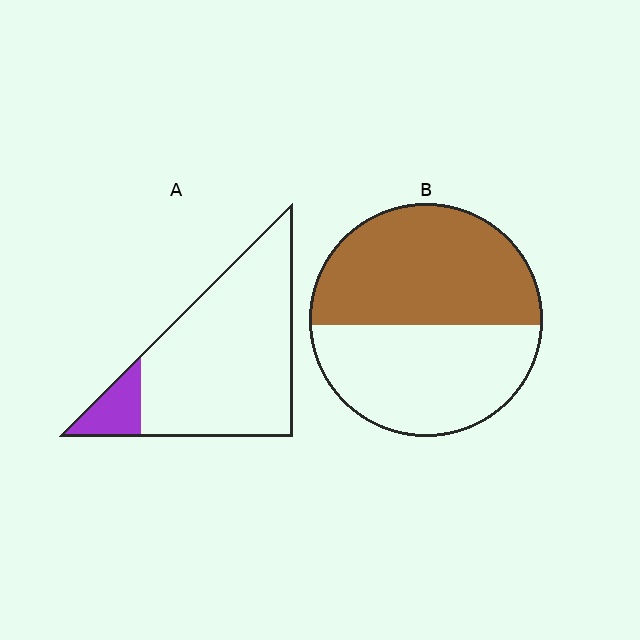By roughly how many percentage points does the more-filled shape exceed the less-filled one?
By roughly 40 percentage points (B over A).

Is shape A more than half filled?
No.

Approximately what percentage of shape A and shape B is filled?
A is approximately 10% and B is approximately 55%.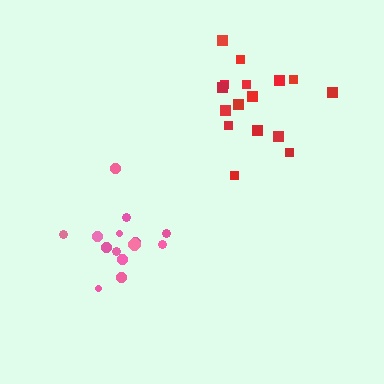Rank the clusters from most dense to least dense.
pink, red.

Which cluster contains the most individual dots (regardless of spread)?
Red (16).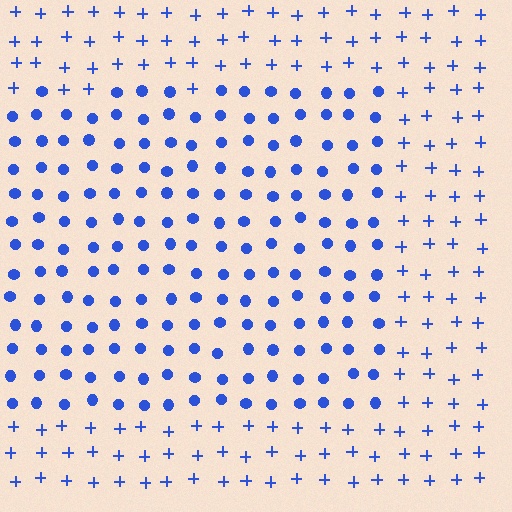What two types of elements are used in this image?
The image uses circles inside the rectangle region and plus signs outside it.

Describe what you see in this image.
The image is filled with small blue elements arranged in a uniform grid. A rectangle-shaped region contains circles, while the surrounding area contains plus signs. The boundary is defined purely by the change in element shape.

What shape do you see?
I see a rectangle.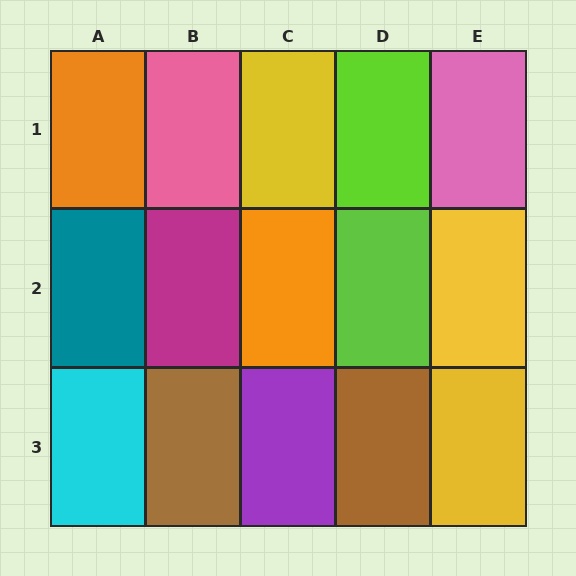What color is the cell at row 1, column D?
Lime.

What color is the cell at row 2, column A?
Teal.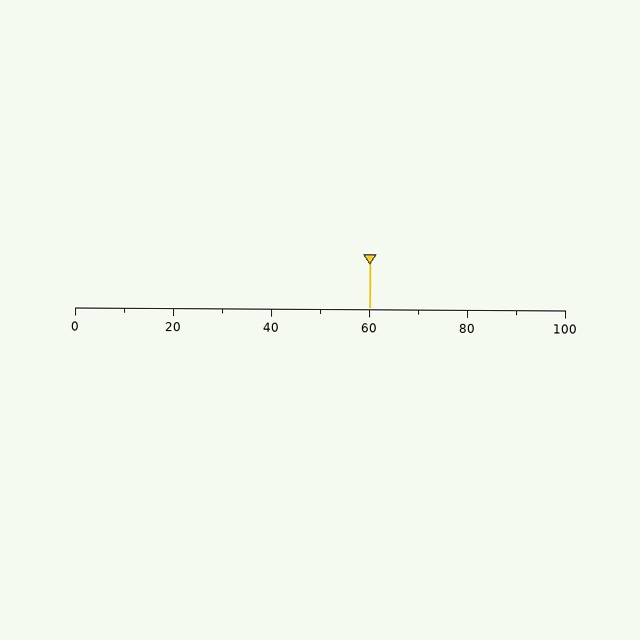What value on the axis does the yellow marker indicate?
The marker indicates approximately 60.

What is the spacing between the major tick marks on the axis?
The major ticks are spaced 20 apart.